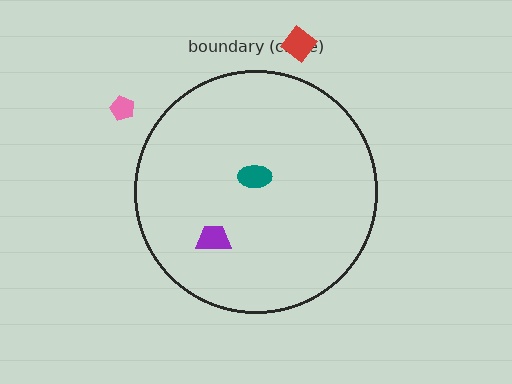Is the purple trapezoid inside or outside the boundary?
Inside.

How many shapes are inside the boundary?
2 inside, 2 outside.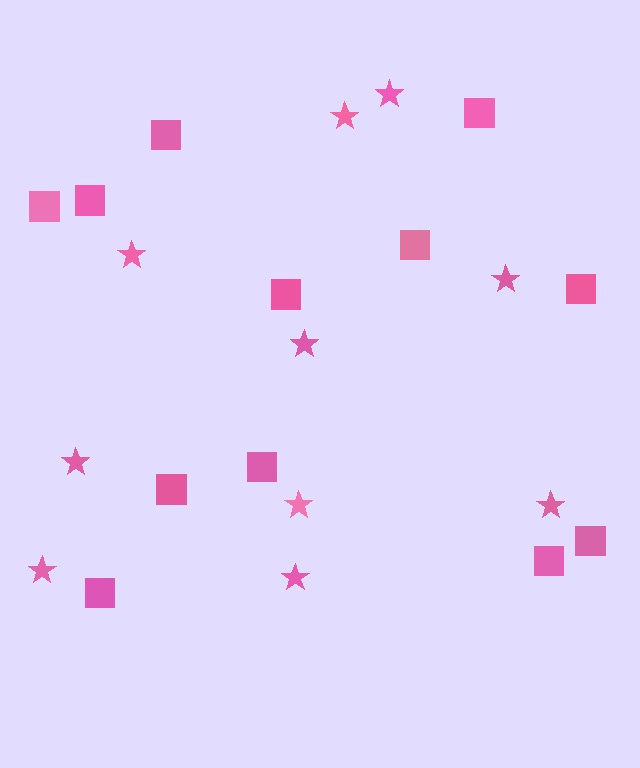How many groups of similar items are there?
There are 2 groups: one group of squares (12) and one group of stars (10).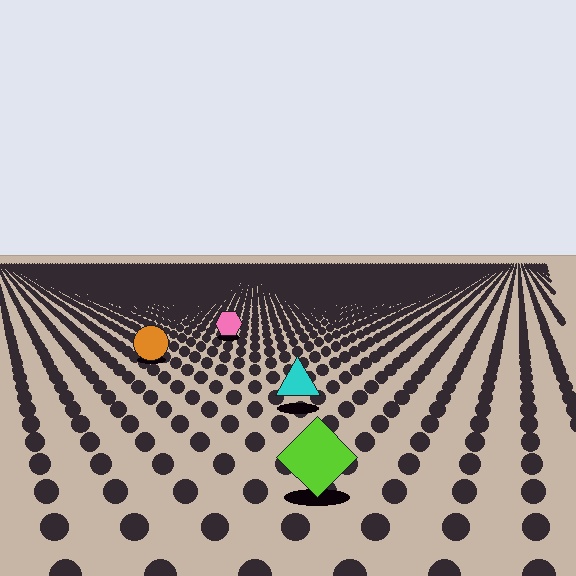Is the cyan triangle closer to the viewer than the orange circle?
Yes. The cyan triangle is closer — you can tell from the texture gradient: the ground texture is coarser near it.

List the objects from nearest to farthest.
From nearest to farthest: the lime diamond, the cyan triangle, the orange circle, the pink hexagon.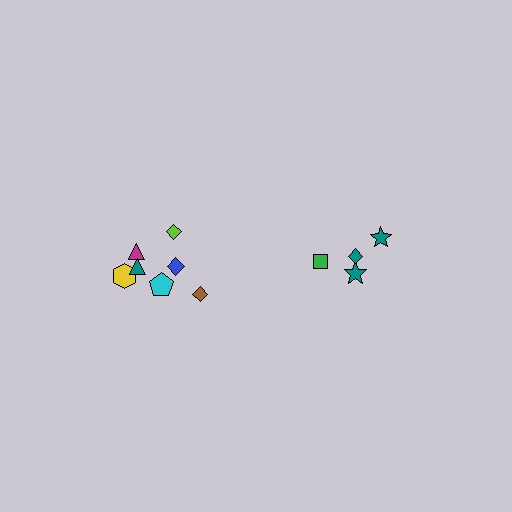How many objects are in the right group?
There are 4 objects.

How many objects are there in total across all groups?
There are 11 objects.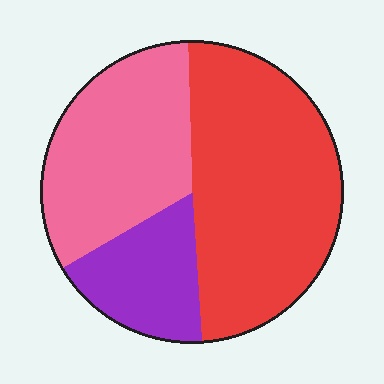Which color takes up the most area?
Red, at roughly 50%.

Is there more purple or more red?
Red.